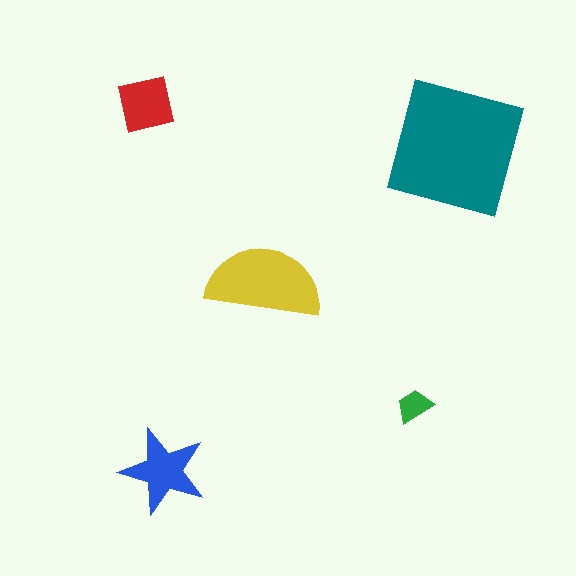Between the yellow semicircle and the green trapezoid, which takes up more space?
The yellow semicircle.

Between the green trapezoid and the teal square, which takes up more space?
The teal square.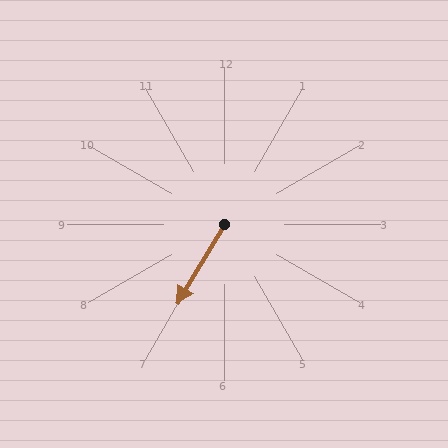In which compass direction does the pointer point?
Southwest.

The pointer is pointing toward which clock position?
Roughly 7 o'clock.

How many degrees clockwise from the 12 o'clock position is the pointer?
Approximately 211 degrees.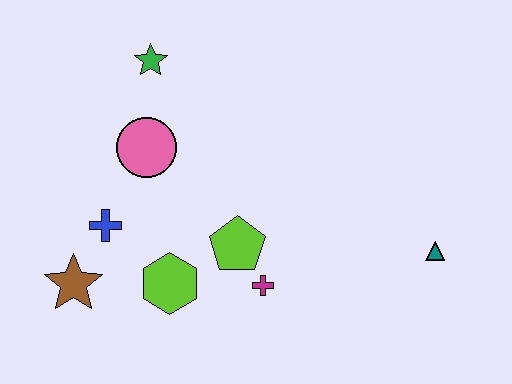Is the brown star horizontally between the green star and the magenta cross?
No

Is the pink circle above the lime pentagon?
Yes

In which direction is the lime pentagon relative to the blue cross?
The lime pentagon is to the right of the blue cross.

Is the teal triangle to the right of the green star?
Yes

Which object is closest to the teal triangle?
The magenta cross is closest to the teal triangle.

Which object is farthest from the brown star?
The teal triangle is farthest from the brown star.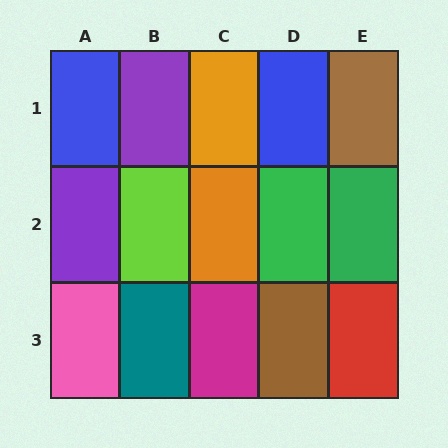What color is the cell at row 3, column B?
Teal.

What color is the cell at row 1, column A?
Blue.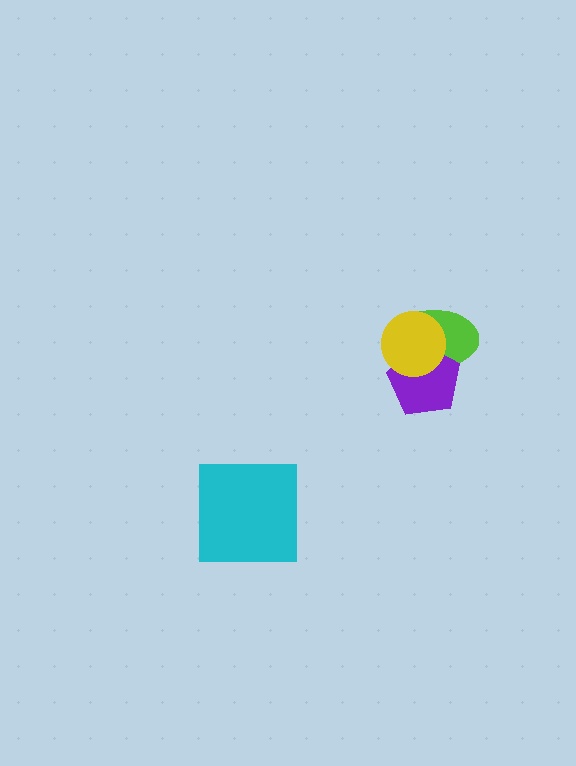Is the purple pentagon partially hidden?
Yes, it is partially covered by another shape.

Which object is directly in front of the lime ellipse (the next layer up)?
The purple pentagon is directly in front of the lime ellipse.